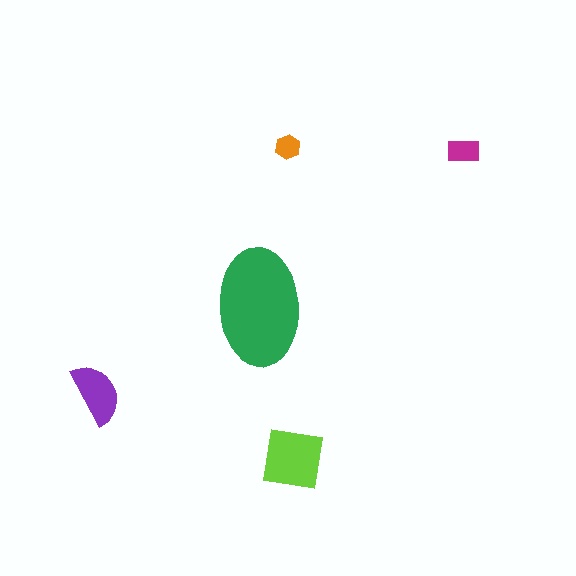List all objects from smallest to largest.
The orange hexagon, the magenta rectangle, the purple semicircle, the lime square, the green ellipse.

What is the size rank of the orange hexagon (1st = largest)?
5th.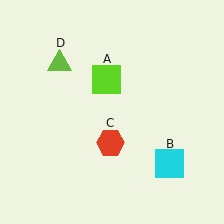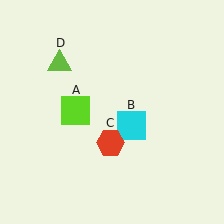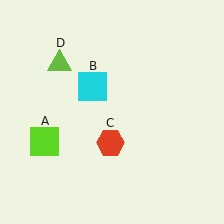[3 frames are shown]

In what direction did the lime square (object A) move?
The lime square (object A) moved down and to the left.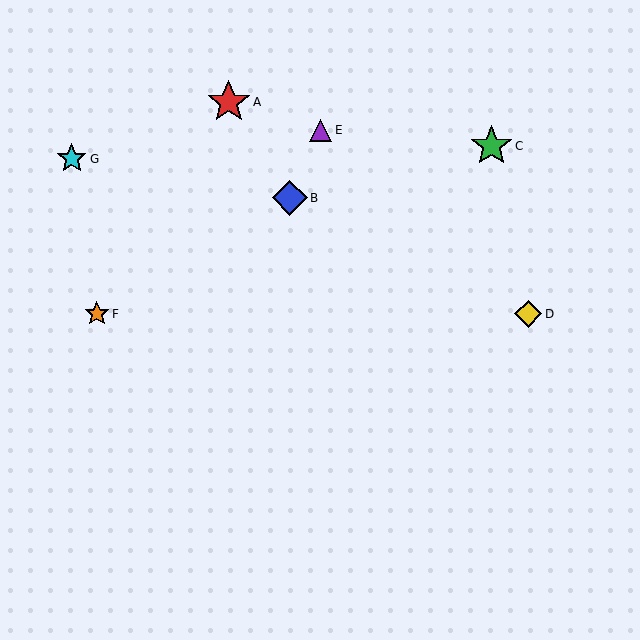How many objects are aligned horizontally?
2 objects (D, F) are aligned horizontally.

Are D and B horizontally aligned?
No, D is at y≈314 and B is at y≈198.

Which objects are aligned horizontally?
Objects D, F are aligned horizontally.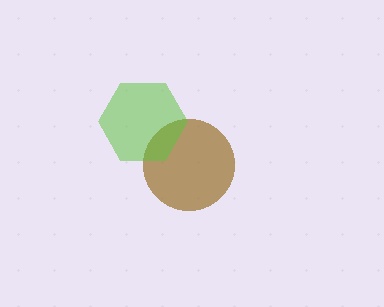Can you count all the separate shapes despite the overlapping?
Yes, there are 2 separate shapes.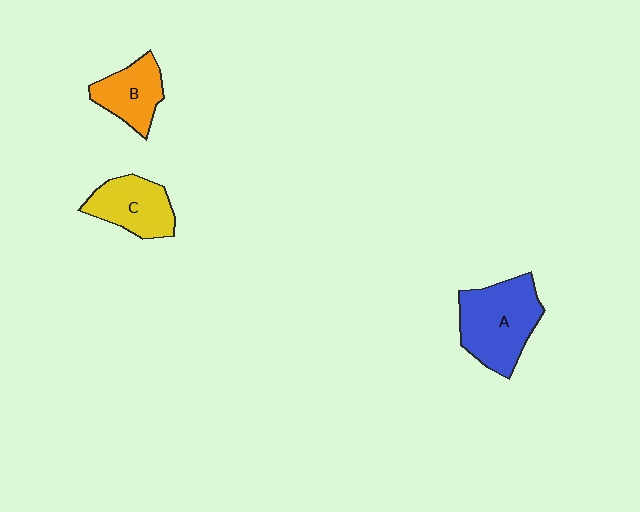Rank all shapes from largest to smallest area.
From largest to smallest: A (blue), C (yellow), B (orange).